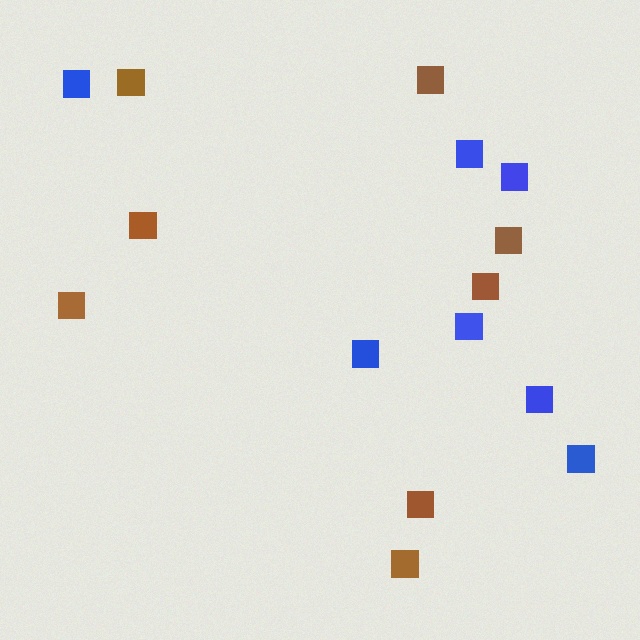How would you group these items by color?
There are 2 groups: one group of blue squares (7) and one group of brown squares (8).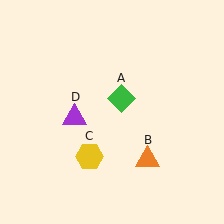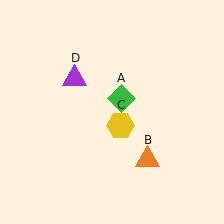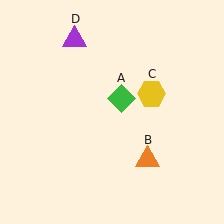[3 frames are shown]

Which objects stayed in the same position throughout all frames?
Green diamond (object A) and orange triangle (object B) remained stationary.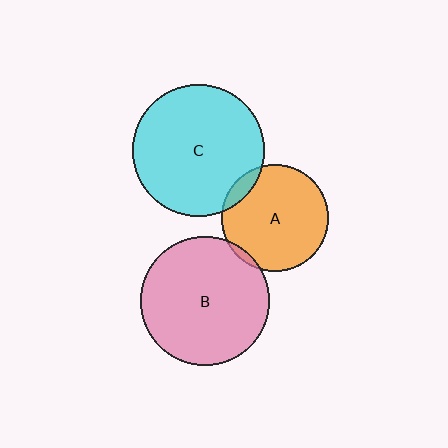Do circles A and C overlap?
Yes.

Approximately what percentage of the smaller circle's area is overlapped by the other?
Approximately 10%.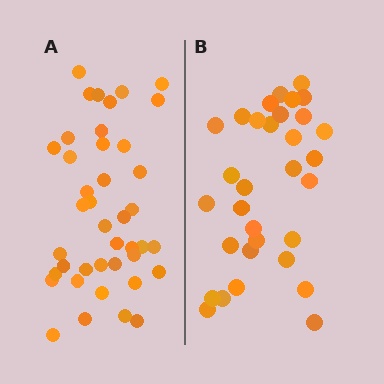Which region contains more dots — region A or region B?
Region A (the left region) has more dots.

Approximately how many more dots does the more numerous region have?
Region A has roughly 8 or so more dots than region B.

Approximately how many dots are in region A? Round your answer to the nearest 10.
About 40 dots. (The exact count is 41, which rounds to 40.)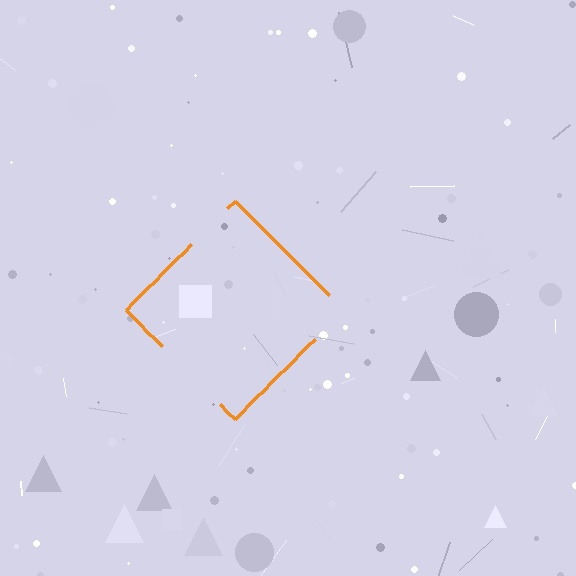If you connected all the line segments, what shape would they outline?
They would outline a diamond.